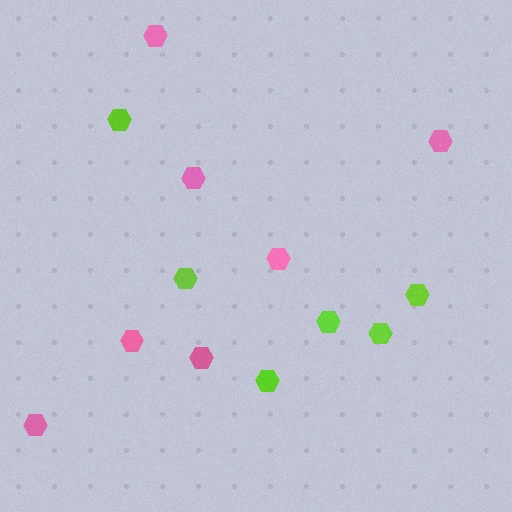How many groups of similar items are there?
There are 2 groups: one group of lime hexagons (6) and one group of pink hexagons (7).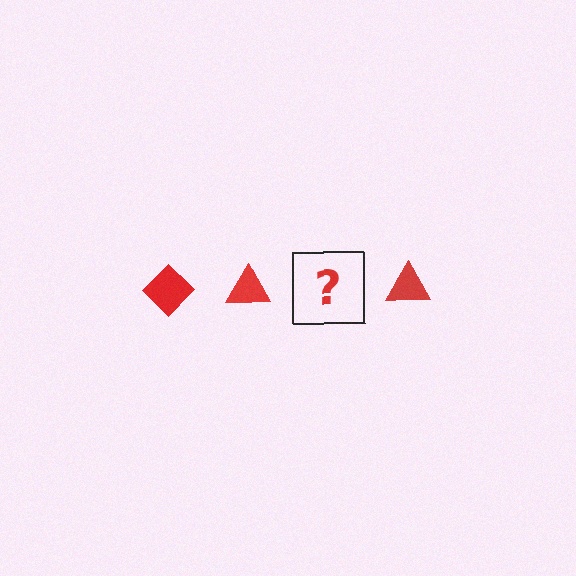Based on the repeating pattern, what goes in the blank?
The blank should be a red diamond.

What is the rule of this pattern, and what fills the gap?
The rule is that the pattern cycles through diamond, triangle shapes in red. The gap should be filled with a red diamond.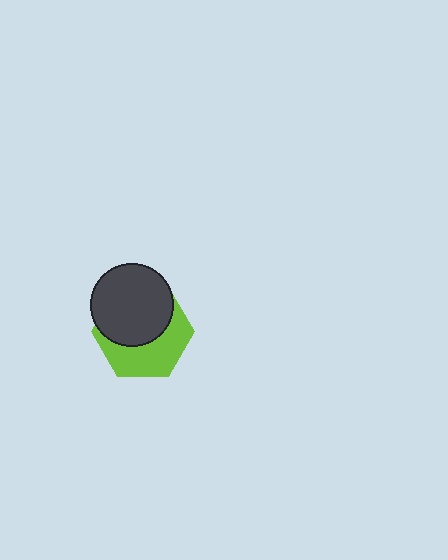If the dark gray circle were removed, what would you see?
You would see the complete lime hexagon.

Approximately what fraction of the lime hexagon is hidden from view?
Roughly 52% of the lime hexagon is hidden behind the dark gray circle.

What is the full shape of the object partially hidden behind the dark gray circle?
The partially hidden object is a lime hexagon.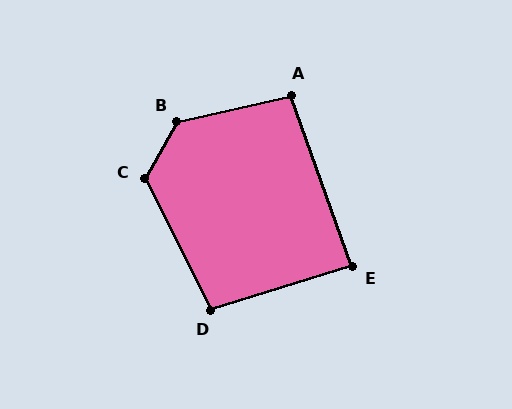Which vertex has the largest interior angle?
B, at approximately 133 degrees.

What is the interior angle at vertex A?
Approximately 97 degrees (obtuse).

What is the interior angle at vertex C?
Approximately 124 degrees (obtuse).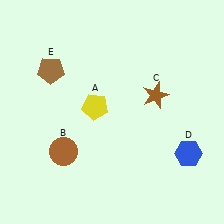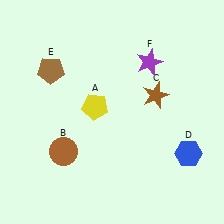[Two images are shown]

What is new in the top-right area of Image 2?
A purple star (F) was added in the top-right area of Image 2.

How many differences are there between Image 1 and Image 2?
There is 1 difference between the two images.